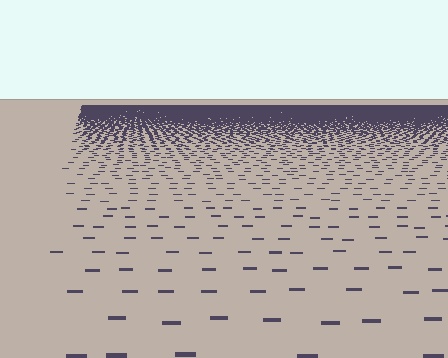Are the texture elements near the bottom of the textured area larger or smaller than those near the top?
Larger. Near the bottom, elements are closer to the viewer and appear at a bigger on-screen size.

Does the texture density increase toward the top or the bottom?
Density increases toward the top.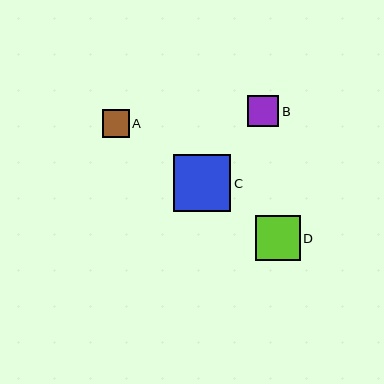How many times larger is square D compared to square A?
Square D is approximately 1.7 times the size of square A.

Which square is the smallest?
Square A is the smallest with a size of approximately 27 pixels.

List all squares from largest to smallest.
From largest to smallest: C, D, B, A.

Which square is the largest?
Square C is the largest with a size of approximately 57 pixels.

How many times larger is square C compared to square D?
Square C is approximately 1.3 times the size of square D.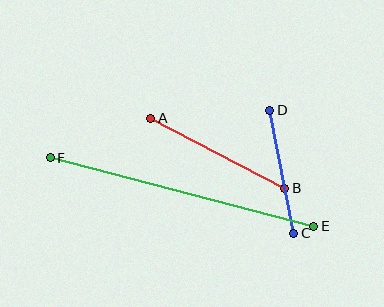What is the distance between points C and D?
The distance is approximately 125 pixels.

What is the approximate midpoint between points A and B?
The midpoint is at approximately (218, 153) pixels.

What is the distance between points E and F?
The distance is approximately 272 pixels.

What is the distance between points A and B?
The distance is approximately 151 pixels.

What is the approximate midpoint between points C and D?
The midpoint is at approximately (282, 172) pixels.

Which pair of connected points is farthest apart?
Points E and F are farthest apart.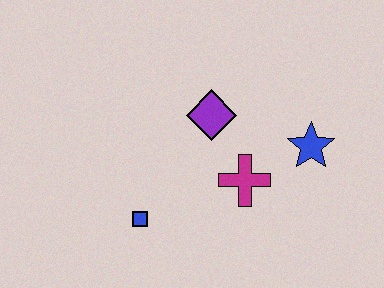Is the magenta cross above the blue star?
No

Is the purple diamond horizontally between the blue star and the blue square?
Yes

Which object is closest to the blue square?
The magenta cross is closest to the blue square.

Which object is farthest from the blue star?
The blue square is farthest from the blue star.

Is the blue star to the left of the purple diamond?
No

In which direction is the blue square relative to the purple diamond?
The blue square is below the purple diamond.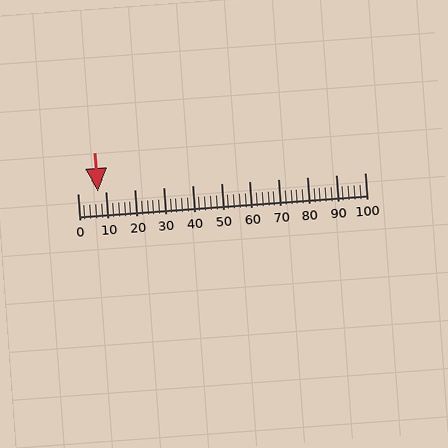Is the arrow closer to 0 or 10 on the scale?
The arrow is closer to 10.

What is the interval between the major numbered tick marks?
The major tick marks are spaced 10 units apart.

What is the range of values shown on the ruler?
The ruler shows values from 0 to 100.